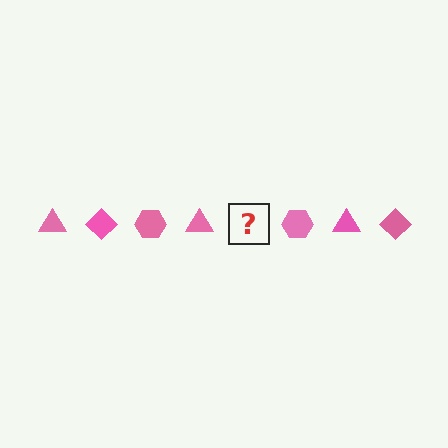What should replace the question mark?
The question mark should be replaced with a pink diamond.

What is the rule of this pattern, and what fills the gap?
The rule is that the pattern cycles through triangle, diamond, hexagon shapes in pink. The gap should be filled with a pink diamond.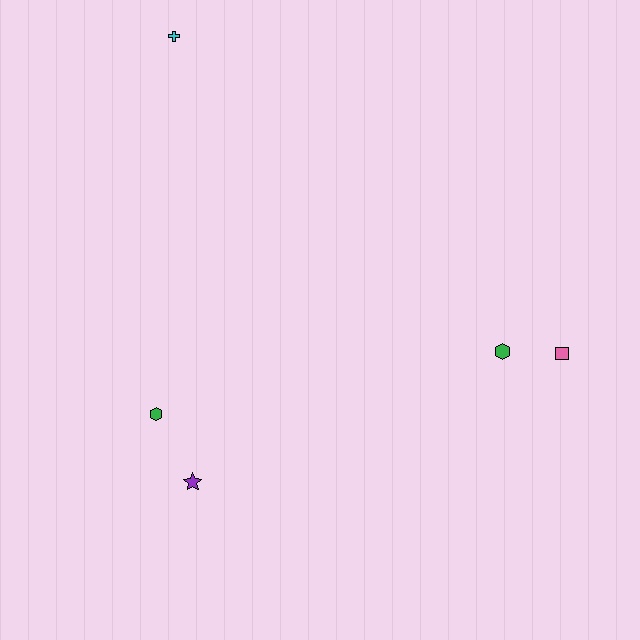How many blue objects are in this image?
There are no blue objects.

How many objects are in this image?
There are 5 objects.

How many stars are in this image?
There is 1 star.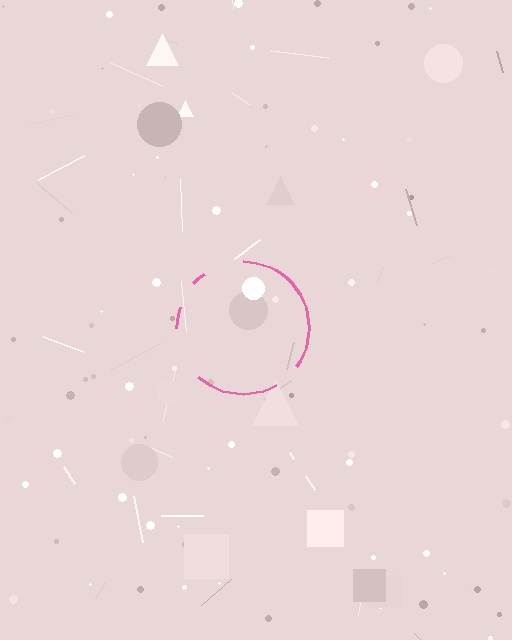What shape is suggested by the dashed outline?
The dashed outline suggests a circle.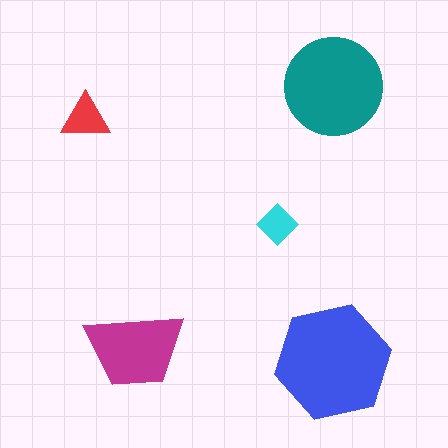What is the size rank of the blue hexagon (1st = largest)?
1st.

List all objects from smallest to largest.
The cyan diamond, the red triangle, the magenta trapezoid, the teal circle, the blue hexagon.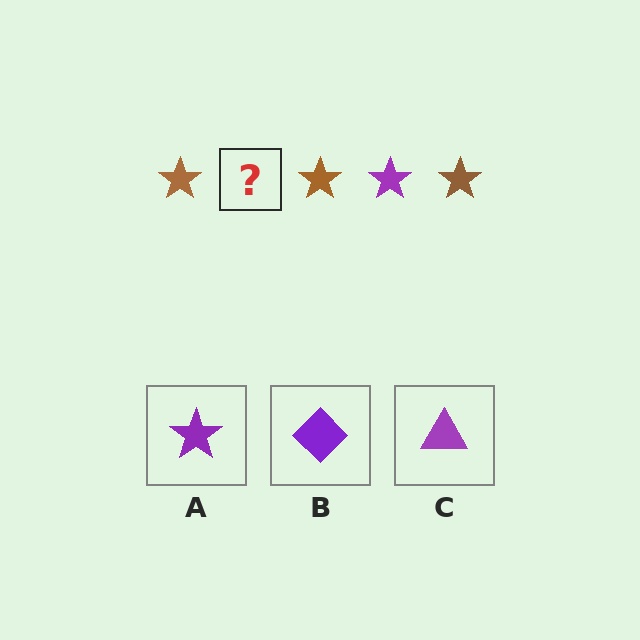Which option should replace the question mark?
Option A.